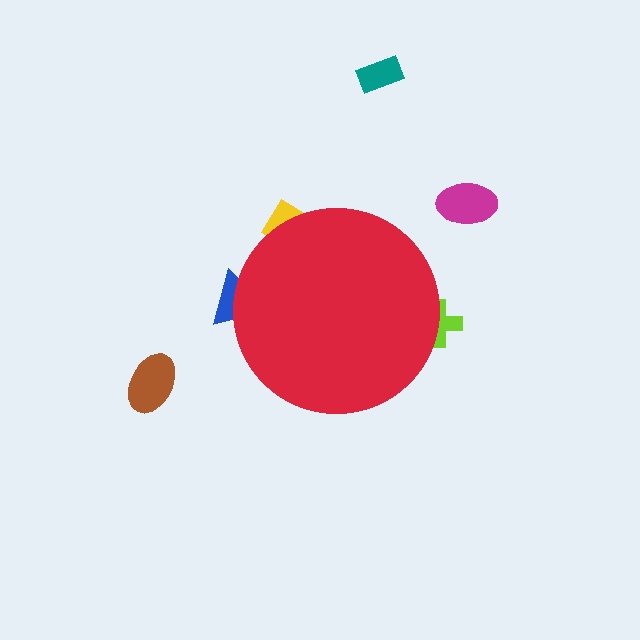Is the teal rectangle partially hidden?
No, the teal rectangle is fully visible.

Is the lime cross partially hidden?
Yes, the lime cross is partially hidden behind the red circle.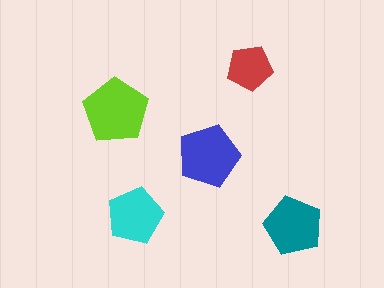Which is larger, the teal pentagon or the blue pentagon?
The blue one.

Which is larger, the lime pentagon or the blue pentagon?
The lime one.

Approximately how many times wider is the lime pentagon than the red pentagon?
About 1.5 times wider.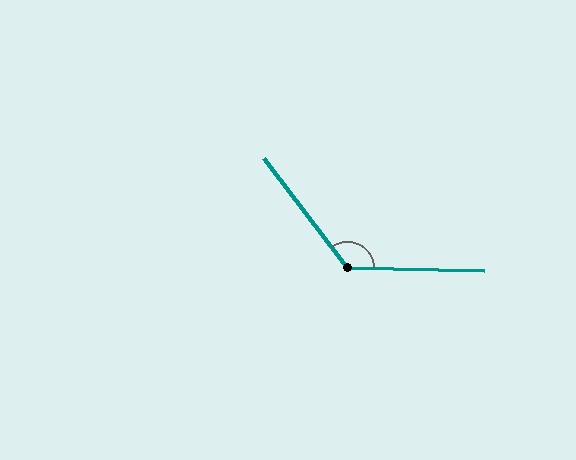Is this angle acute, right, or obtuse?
It is obtuse.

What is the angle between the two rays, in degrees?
Approximately 128 degrees.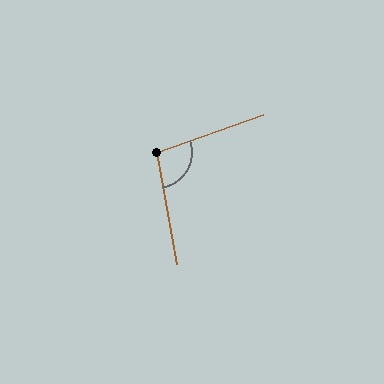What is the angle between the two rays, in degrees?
Approximately 99 degrees.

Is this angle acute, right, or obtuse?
It is obtuse.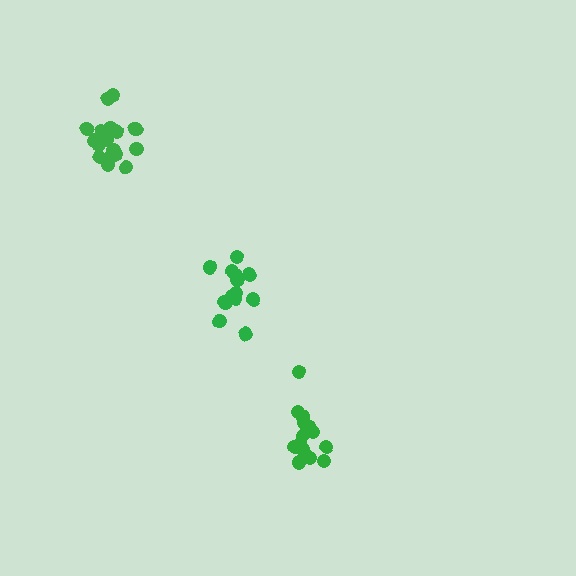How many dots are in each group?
Group 1: 13 dots, Group 2: 15 dots, Group 3: 18 dots (46 total).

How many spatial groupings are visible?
There are 3 spatial groupings.